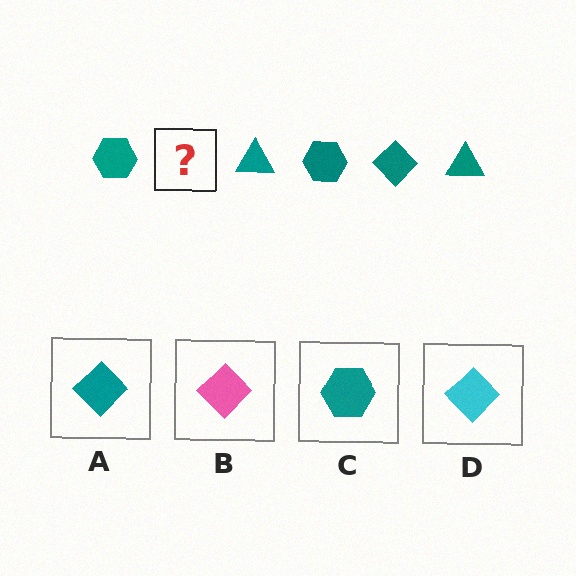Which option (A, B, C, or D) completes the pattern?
A.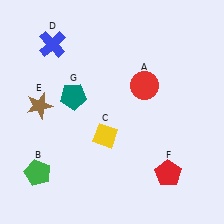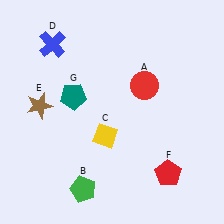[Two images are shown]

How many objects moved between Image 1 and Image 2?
1 object moved between the two images.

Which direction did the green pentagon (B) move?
The green pentagon (B) moved right.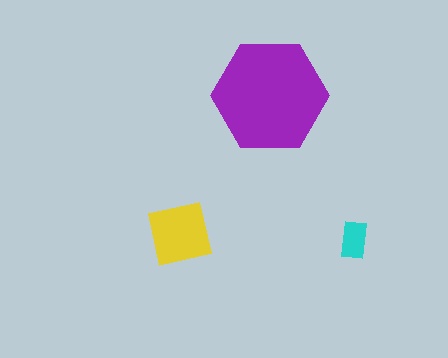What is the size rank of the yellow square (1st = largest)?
2nd.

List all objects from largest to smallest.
The purple hexagon, the yellow square, the cyan rectangle.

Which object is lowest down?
The cyan rectangle is bottommost.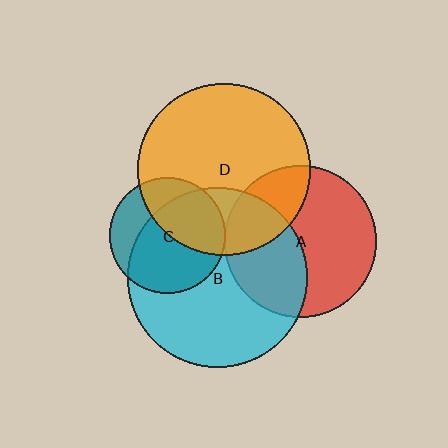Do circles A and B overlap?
Yes.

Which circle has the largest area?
Circle B (cyan).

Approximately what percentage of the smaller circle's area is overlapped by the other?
Approximately 40%.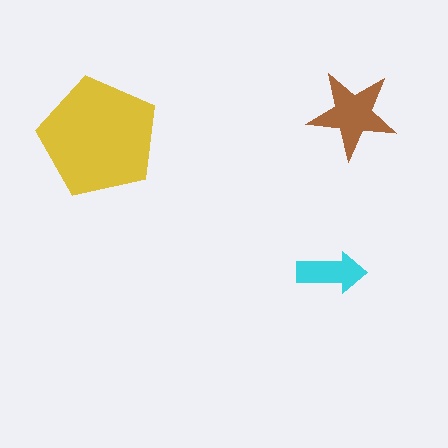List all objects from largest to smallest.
The yellow pentagon, the brown star, the cyan arrow.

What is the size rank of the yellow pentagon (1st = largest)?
1st.